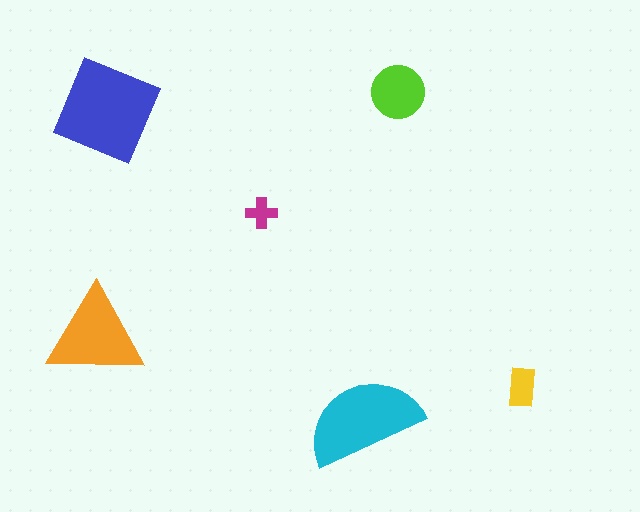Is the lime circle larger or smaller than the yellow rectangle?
Larger.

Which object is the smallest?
The magenta cross.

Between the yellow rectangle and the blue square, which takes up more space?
The blue square.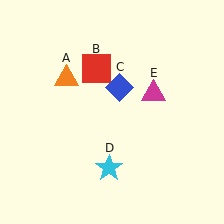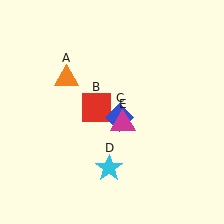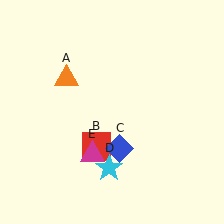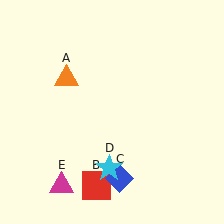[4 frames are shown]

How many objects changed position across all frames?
3 objects changed position: red square (object B), blue diamond (object C), magenta triangle (object E).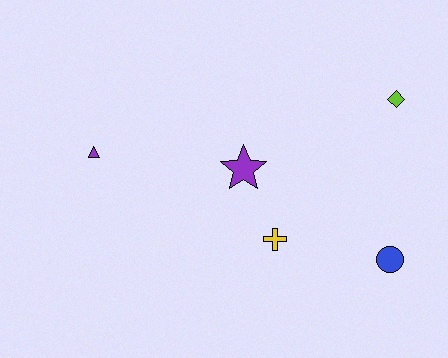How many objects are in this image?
There are 5 objects.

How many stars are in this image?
There is 1 star.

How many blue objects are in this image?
There is 1 blue object.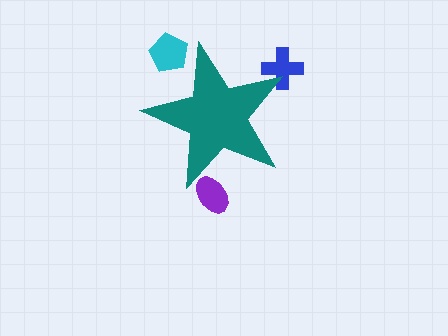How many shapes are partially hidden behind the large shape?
3 shapes are partially hidden.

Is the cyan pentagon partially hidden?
Yes, the cyan pentagon is partially hidden behind the teal star.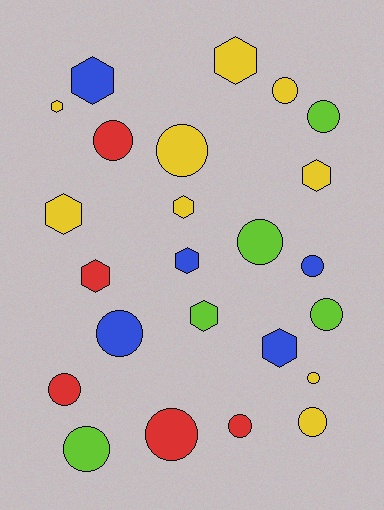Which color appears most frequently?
Yellow, with 9 objects.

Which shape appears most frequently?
Circle, with 14 objects.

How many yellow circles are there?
There are 4 yellow circles.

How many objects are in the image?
There are 24 objects.